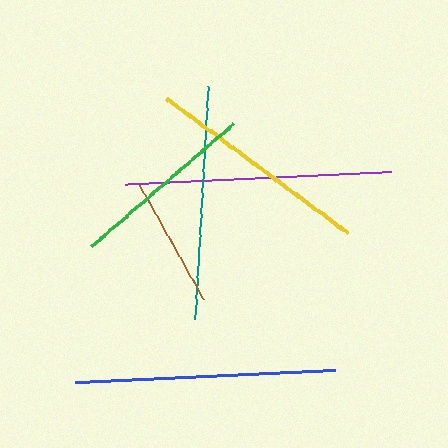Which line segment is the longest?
The purple line is the longest at approximately 266 pixels.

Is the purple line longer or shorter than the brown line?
The purple line is longer than the brown line.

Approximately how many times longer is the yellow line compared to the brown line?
The yellow line is approximately 1.7 times the length of the brown line.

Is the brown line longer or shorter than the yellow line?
The yellow line is longer than the brown line.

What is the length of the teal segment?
The teal segment is approximately 235 pixels long.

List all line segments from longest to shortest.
From longest to shortest: purple, blue, teal, yellow, green, brown.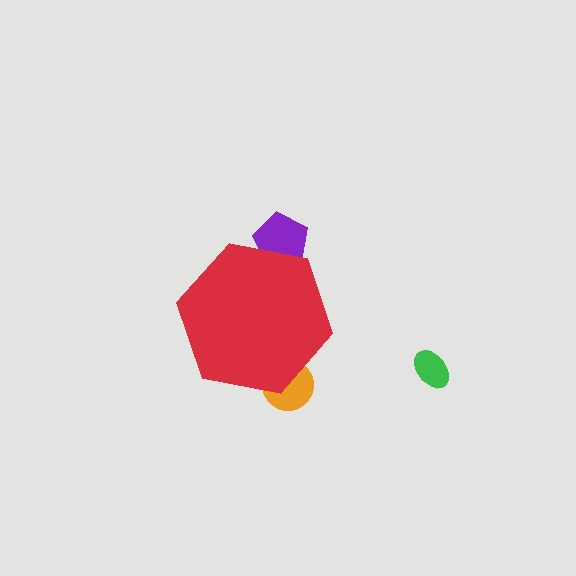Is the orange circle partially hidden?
Yes, the orange circle is partially hidden behind the red hexagon.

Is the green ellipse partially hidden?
No, the green ellipse is fully visible.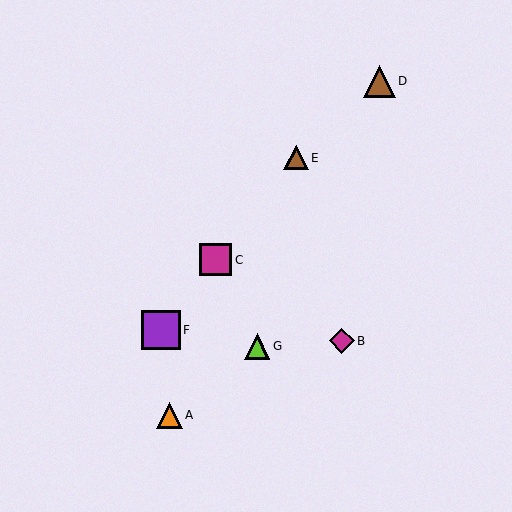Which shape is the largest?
The purple square (labeled F) is the largest.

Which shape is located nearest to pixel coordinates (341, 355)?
The magenta diamond (labeled B) at (342, 341) is nearest to that location.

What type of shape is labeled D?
Shape D is a brown triangle.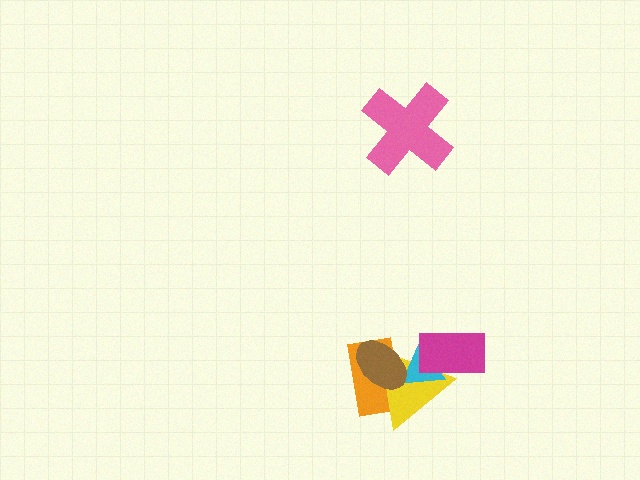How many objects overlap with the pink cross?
0 objects overlap with the pink cross.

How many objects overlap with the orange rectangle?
3 objects overlap with the orange rectangle.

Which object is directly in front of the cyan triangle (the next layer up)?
The magenta rectangle is directly in front of the cyan triangle.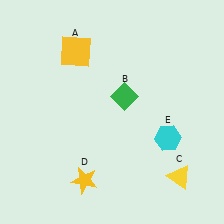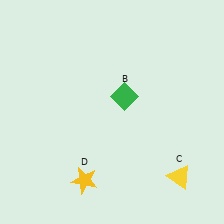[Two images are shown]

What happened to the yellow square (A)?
The yellow square (A) was removed in Image 2. It was in the top-left area of Image 1.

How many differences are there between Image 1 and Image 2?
There are 2 differences between the two images.